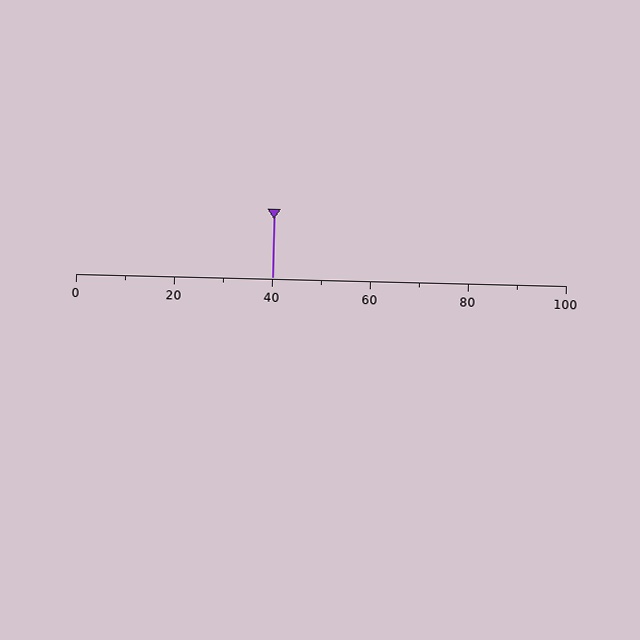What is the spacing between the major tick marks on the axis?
The major ticks are spaced 20 apart.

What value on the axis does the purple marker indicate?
The marker indicates approximately 40.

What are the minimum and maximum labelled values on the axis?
The axis runs from 0 to 100.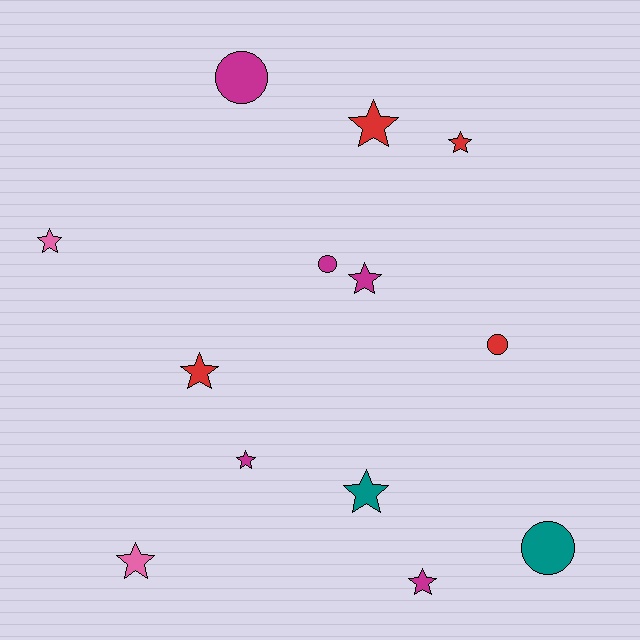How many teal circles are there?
There is 1 teal circle.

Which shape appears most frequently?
Star, with 9 objects.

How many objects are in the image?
There are 13 objects.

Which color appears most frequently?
Magenta, with 5 objects.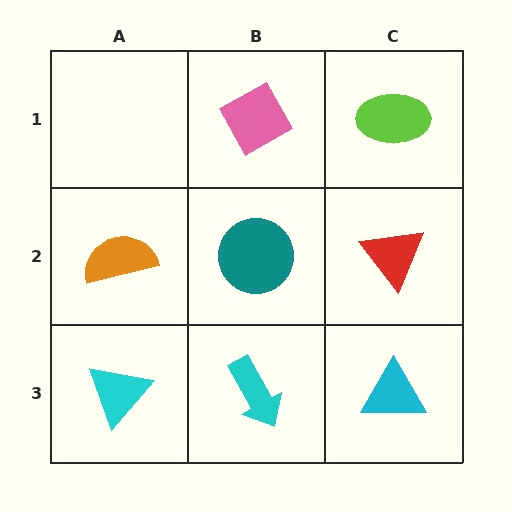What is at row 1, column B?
A pink diamond.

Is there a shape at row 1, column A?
No, that cell is empty.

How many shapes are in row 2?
3 shapes.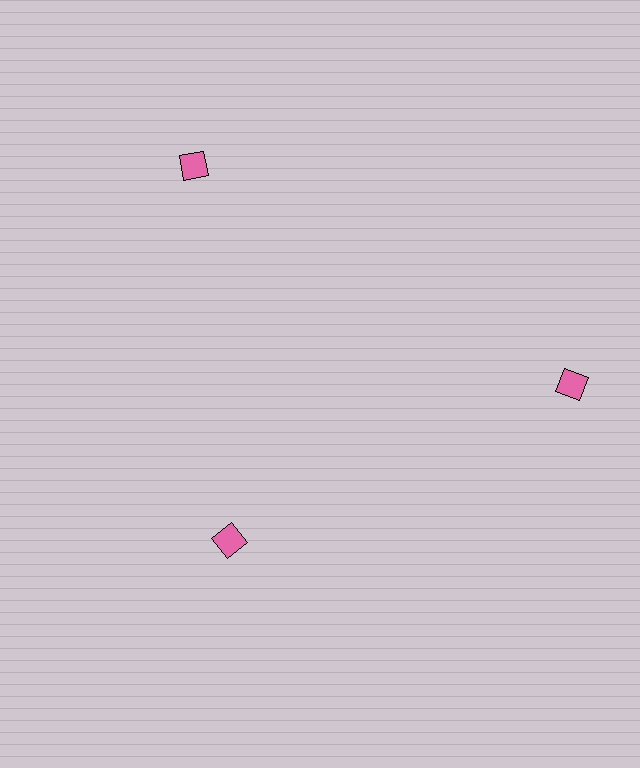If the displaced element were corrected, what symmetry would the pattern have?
It would have 3-fold rotational symmetry — the pattern would map onto itself every 120 degrees.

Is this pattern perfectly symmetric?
No. The 3 pink diamonds are arranged in a ring, but one element near the 7 o'clock position is pulled inward toward the center, breaking the 3-fold rotational symmetry.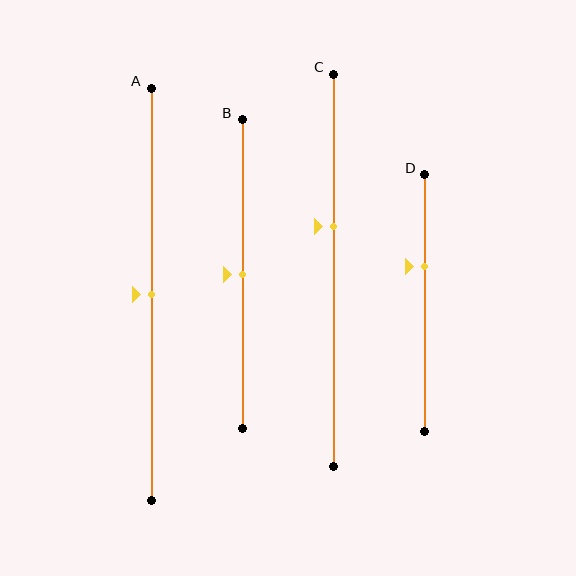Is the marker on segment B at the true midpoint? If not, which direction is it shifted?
Yes, the marker on segment B is at the true midpoint.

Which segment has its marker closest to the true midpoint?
Segment A has its marker closest to the true midpoint.